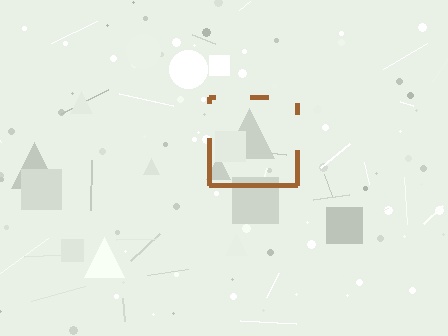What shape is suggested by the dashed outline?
The dashed outline suggests a square.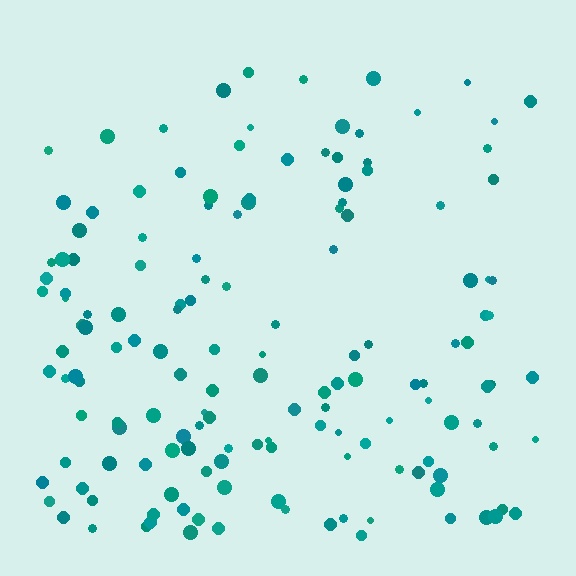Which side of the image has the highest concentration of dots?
The bottom.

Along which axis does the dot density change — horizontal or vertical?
Vertical.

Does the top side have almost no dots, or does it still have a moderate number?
Still a moderate number, just noticeably fewer than the bottom.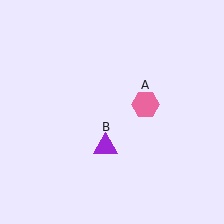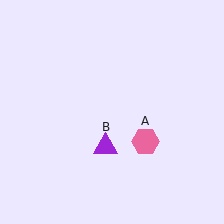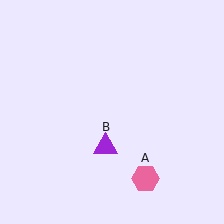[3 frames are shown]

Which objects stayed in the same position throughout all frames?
Purple triangle (object B) remained stationary.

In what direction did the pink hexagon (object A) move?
The pink hexagon (object A) moved down.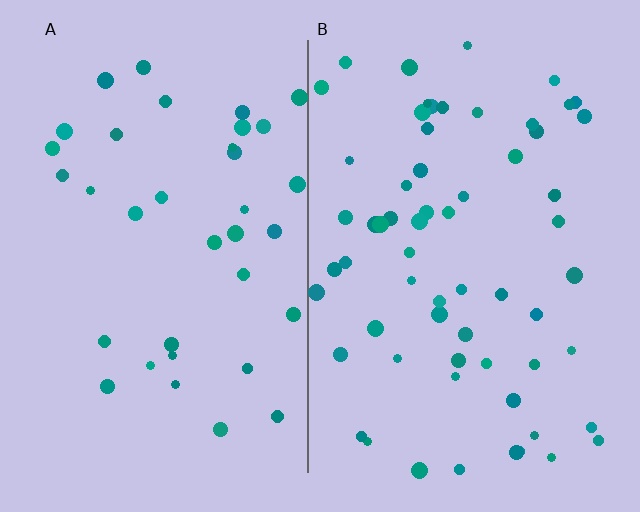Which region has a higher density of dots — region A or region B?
B (the right).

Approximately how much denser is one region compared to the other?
Approximately 1.8× — region B over region A.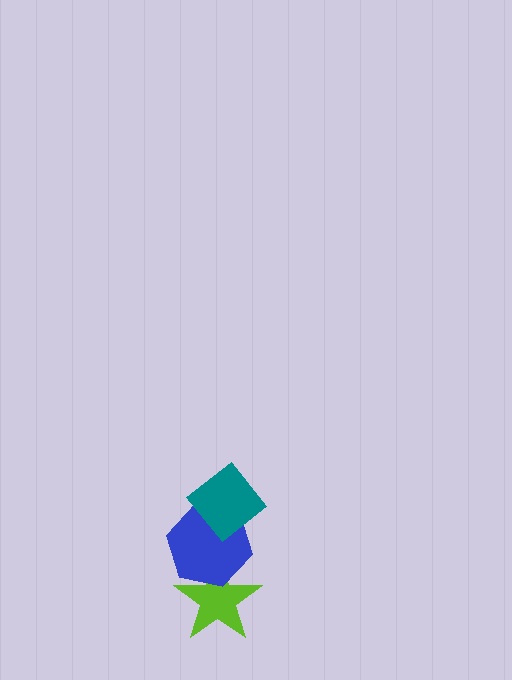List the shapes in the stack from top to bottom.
From top to bottom: the teal diamond, the blue hexagon, the lime star.